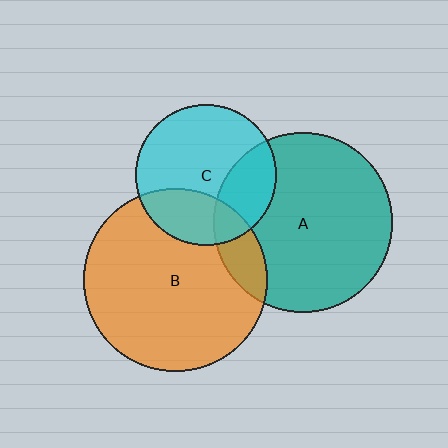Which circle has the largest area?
Circle B (orange).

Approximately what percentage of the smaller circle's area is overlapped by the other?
Approximately 30%.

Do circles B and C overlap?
Yes.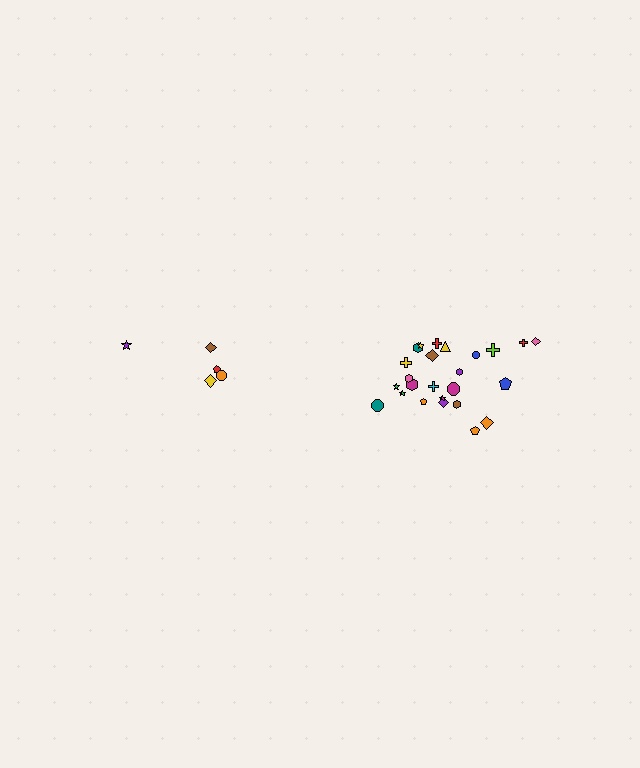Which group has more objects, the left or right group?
The right group.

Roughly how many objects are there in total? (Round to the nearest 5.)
Roughly 30 objects in total.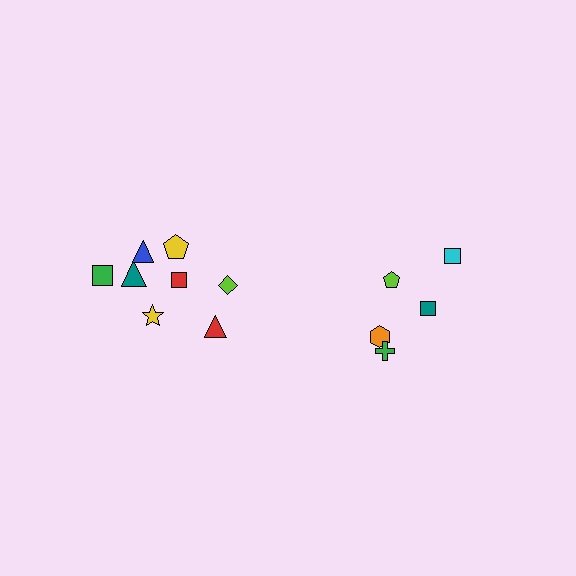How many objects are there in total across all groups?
There are 13 objects.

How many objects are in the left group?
There are 8 objects.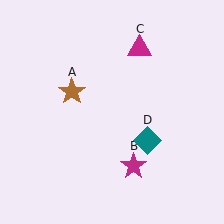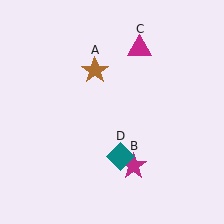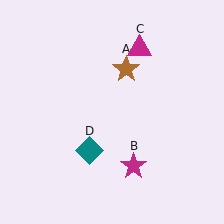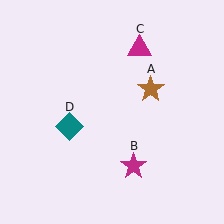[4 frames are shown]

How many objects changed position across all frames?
2 objects changed position: brown star (object A), teal diamond (object D).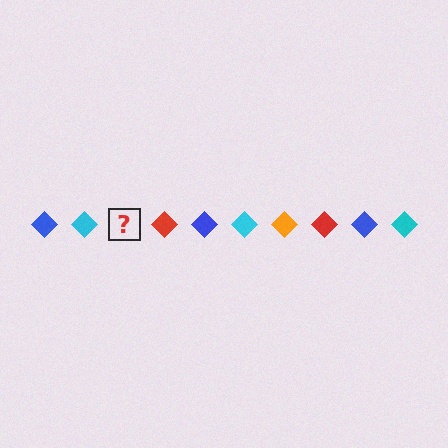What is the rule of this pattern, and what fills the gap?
The rule is that the pattern cycles through blue, cyan, orange, red diamonds. The gap should be filled with an orange diamond.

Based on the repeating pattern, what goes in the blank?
The blank should be an orange diamond.